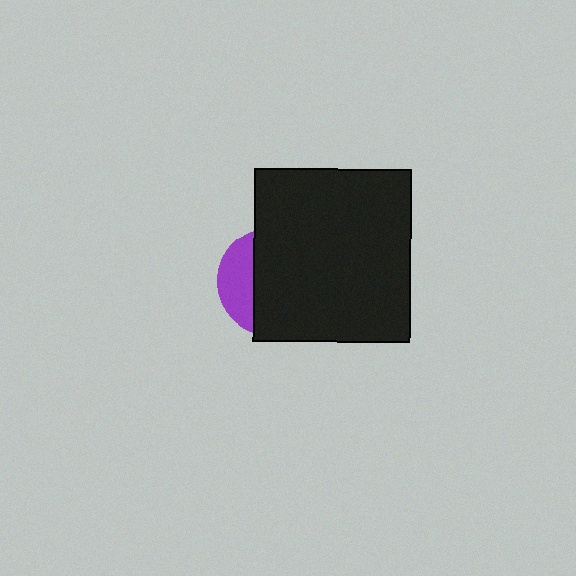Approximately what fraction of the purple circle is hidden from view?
Roughly 70% of the purple circle is hidden behind the black rectangle.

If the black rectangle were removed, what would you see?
You would see the complete purple circle.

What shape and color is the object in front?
The object in front is a black rectangle.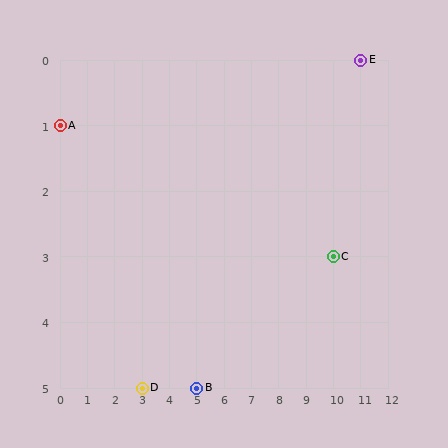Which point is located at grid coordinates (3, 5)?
Point D is at (3, 5).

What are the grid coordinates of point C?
Point C is at grid coordinates (10, 3).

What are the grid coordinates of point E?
Point E is at grid coordinates (11, 0).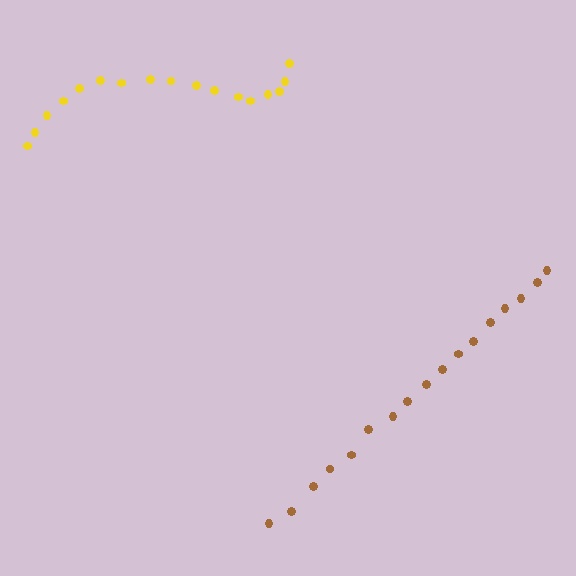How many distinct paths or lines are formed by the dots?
There are 2 distinct paths.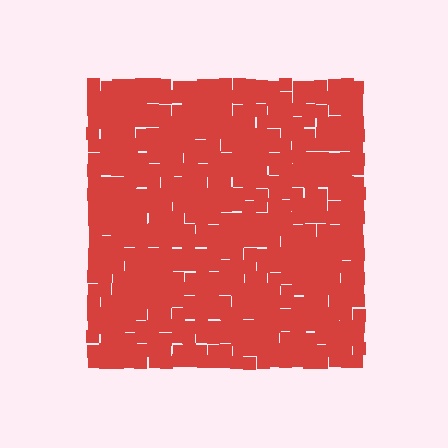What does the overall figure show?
The overall figure shows a square.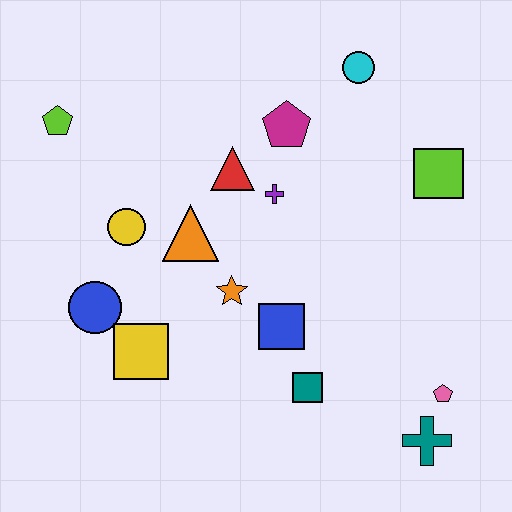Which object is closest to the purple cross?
The red triangle is closest to the purple cross.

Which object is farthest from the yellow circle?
The teal cross is farthest from the yellow circle.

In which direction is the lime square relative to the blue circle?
The lime square is to the right of the blue circle.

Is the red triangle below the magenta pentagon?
Yes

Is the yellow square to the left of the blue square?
Yes